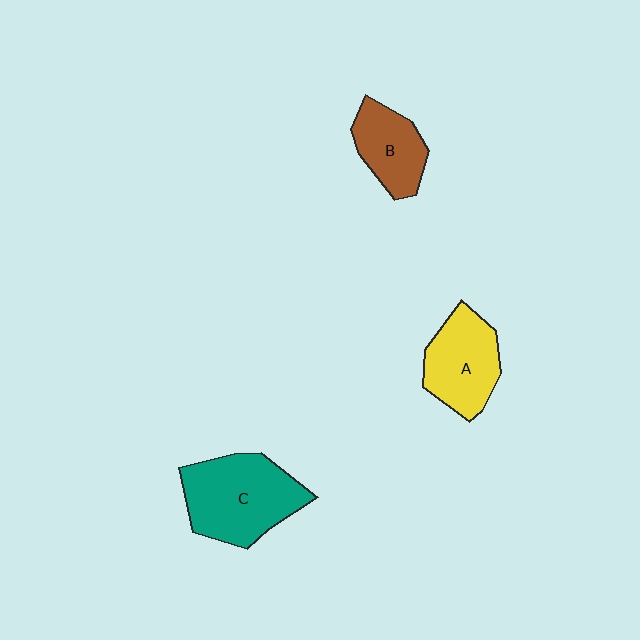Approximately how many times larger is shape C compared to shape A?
Approximately 1.4 times.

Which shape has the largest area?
Shape C (teal).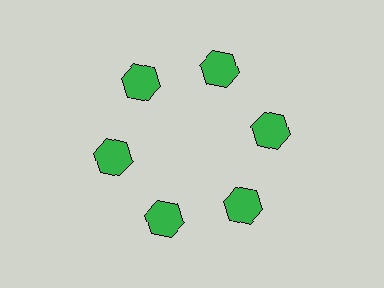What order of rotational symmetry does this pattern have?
This pattern has 6-fold rotational symmetry.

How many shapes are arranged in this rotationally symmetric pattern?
There are 6 shapes, arranged in 6 groups of 1.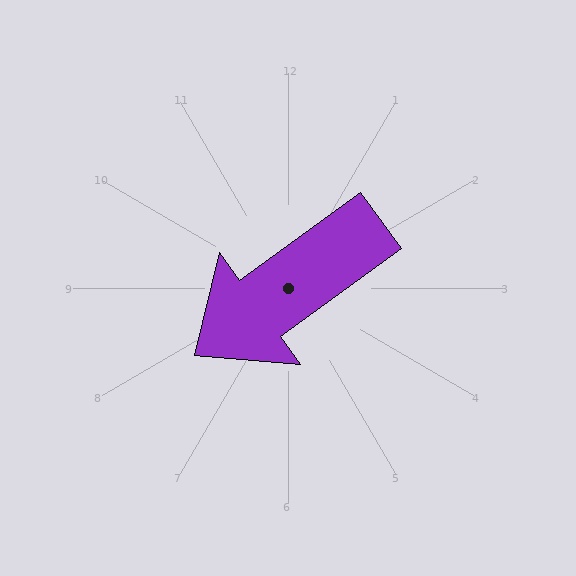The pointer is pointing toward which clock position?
Roughly 8 o'clock.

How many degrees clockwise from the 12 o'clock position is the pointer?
Approximately 234 degrees.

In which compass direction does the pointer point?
Southwest.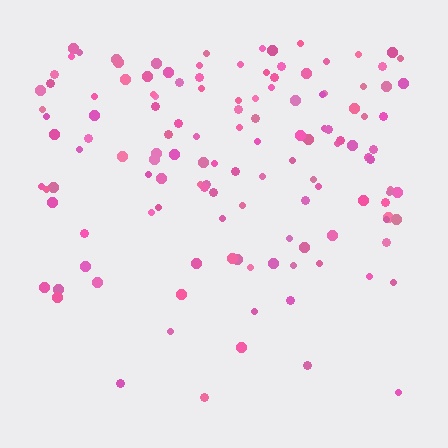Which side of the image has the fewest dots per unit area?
The bottom.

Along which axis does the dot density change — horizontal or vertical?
Vertical.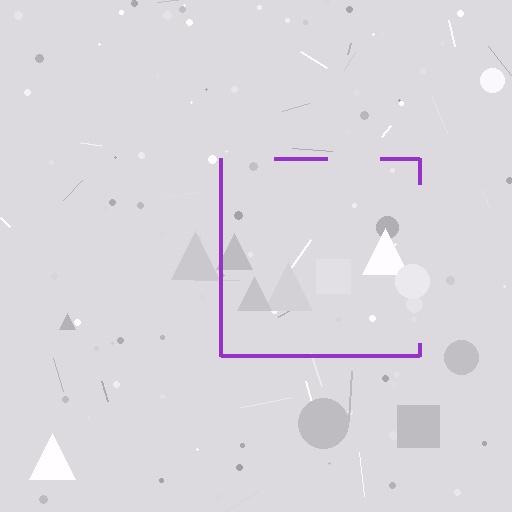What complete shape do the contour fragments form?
The contour fragments form a square.